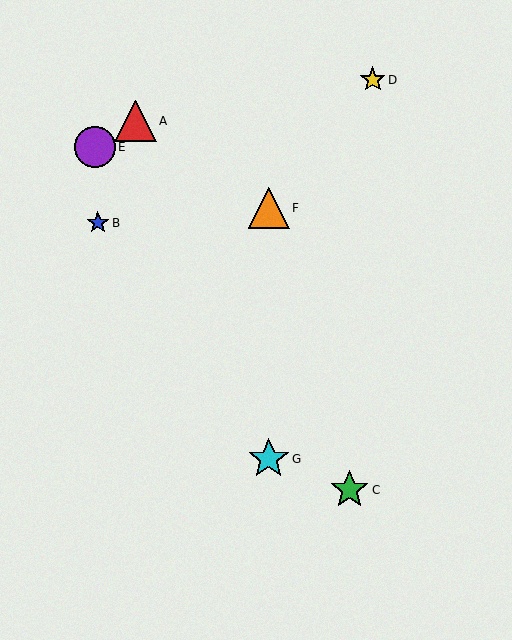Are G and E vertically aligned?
No, G is at x≈269 and E is at x≈95.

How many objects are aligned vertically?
2 objects (F, G) are aligned vertically.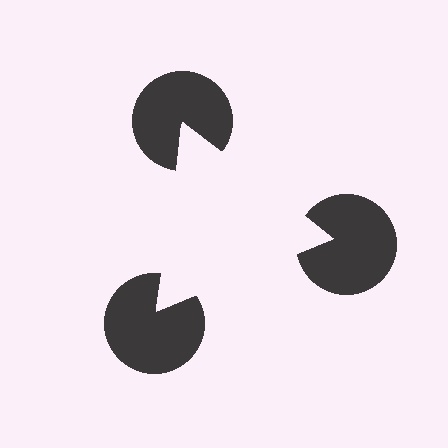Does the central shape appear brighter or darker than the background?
It typically appears slightly brighter than the background, even though no actual brightness change is drawn.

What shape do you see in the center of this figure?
An illusory triangle — its edges are inferred from the aligned wedge cuts in the pac-man discs, not physically drawn.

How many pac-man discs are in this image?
There are 3 — one at each vertex of the illusory triangle.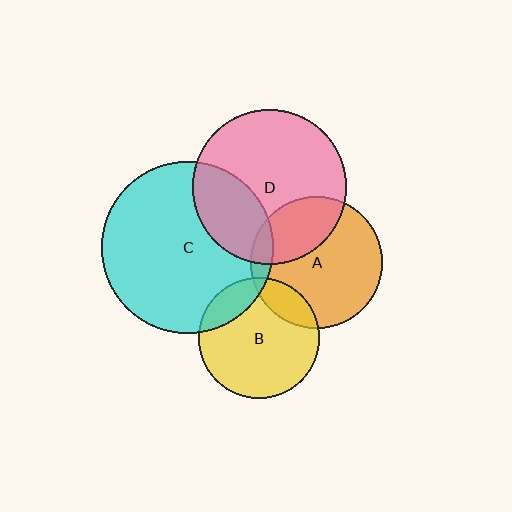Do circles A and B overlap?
Yes.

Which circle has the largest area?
Circle C (cyan).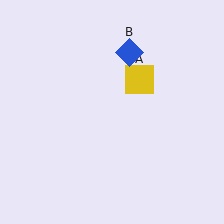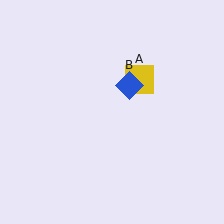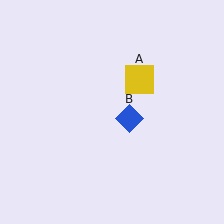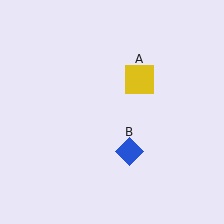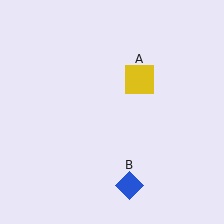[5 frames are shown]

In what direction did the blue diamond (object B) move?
The blue diamond (object B) moved down.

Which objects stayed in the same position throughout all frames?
Yellow square (object A) remained stationary.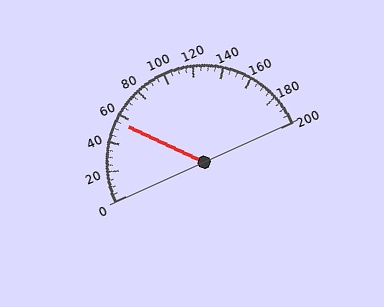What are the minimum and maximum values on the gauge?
The gauge ranges from 0 to 200.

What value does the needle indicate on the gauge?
The needle indicates approximately 55.